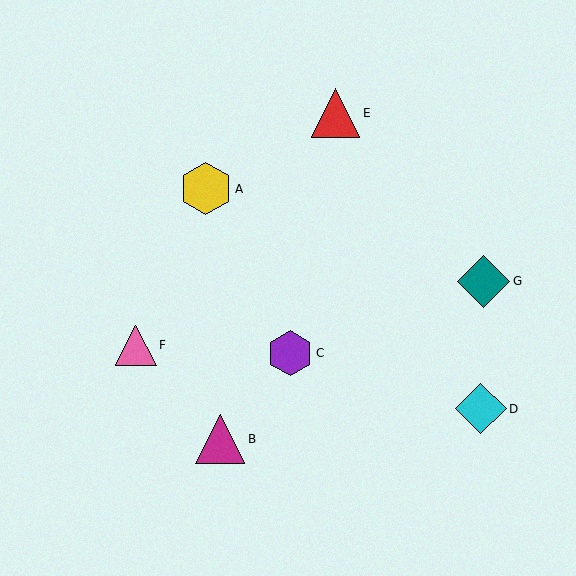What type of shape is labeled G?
Shape G is a teal diamond.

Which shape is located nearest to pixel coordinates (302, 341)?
The purple hexagon (labeled C) at (290, 353) is nearest to that location.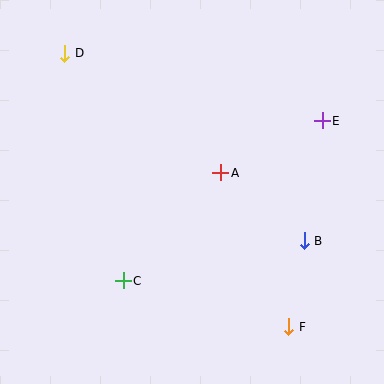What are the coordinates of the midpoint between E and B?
The midpoint between E and B is at (313, 181).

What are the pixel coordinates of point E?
Point E is at (322, 121).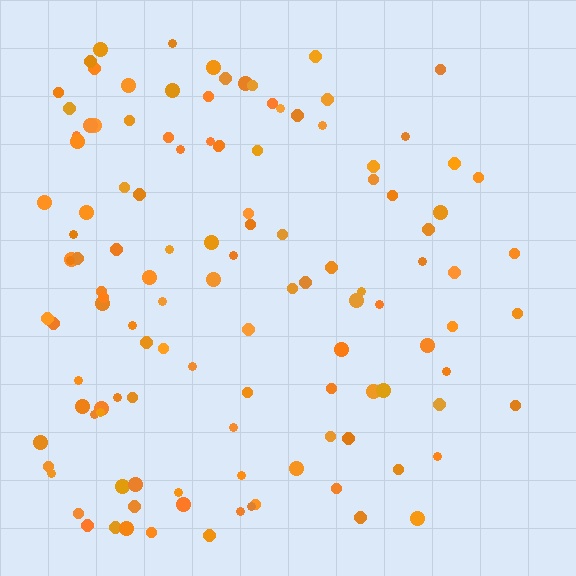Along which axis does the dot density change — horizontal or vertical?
Horizontal.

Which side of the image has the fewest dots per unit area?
The right.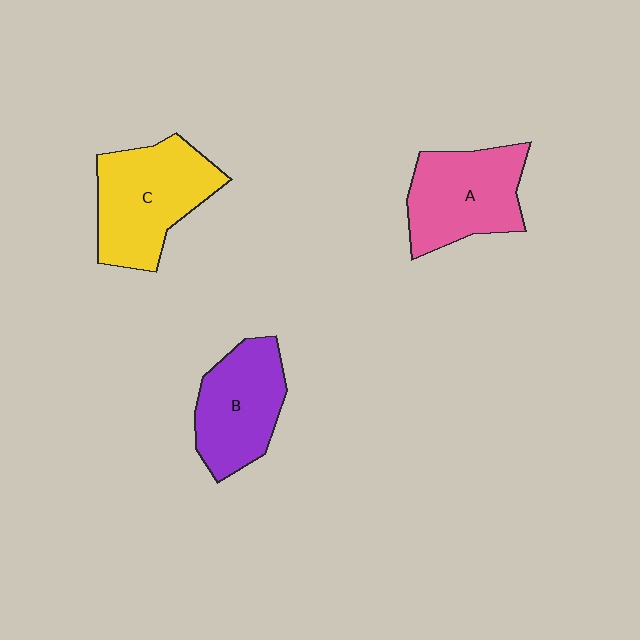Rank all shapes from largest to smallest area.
From largest to smallest: C (yellow), A (pink), B (purple).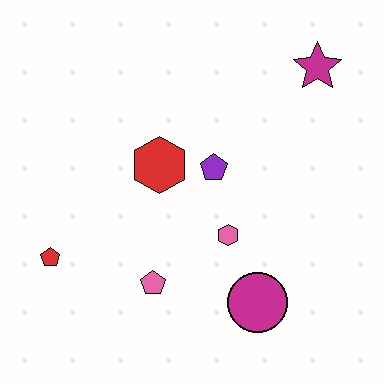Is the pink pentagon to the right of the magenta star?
No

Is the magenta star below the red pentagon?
No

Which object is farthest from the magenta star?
The red pentagon is farthest from the magenta star.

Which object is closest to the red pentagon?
The pink pentagon is closest to the red pentagon.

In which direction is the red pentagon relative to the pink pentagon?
The red pentagon is to the left of the pink pentagon.